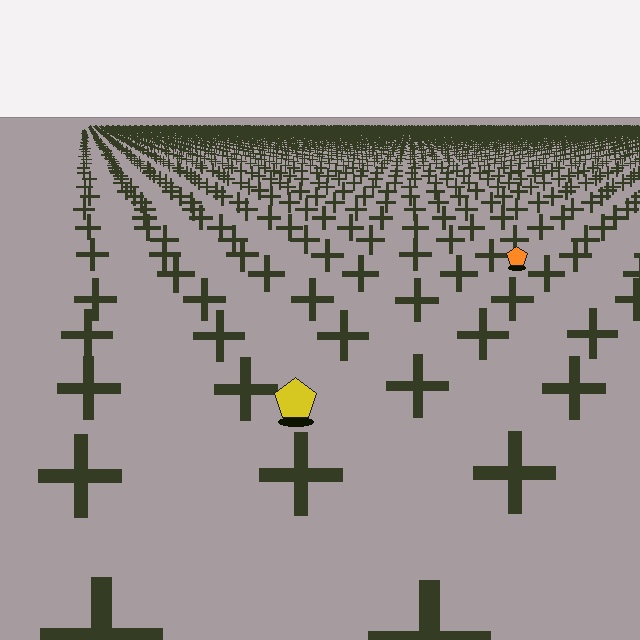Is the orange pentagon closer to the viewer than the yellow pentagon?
No. The yellow pentagon is closer — you can tell from the texture gradient: the ground texture is coarser near it.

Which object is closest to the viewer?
The yellow pentagon is closest. The texture marks near it are larger and more spread out.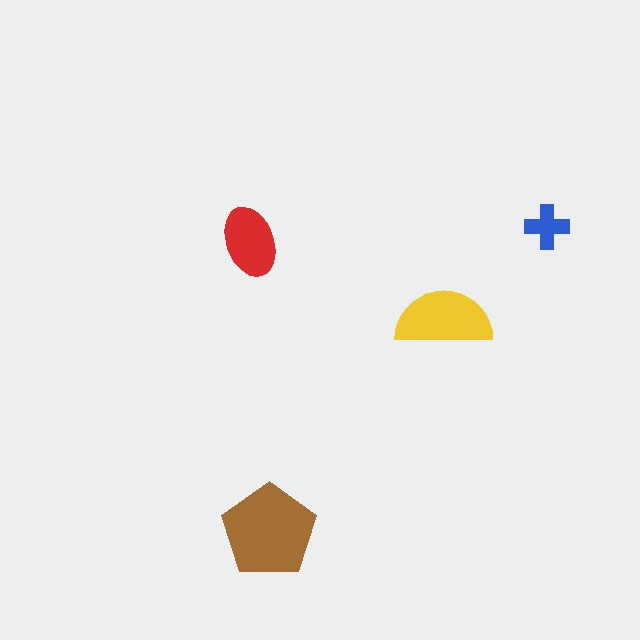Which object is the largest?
The brown pentagon.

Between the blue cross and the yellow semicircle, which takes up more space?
The yellow semicircle.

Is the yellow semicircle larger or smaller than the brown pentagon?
Smaller.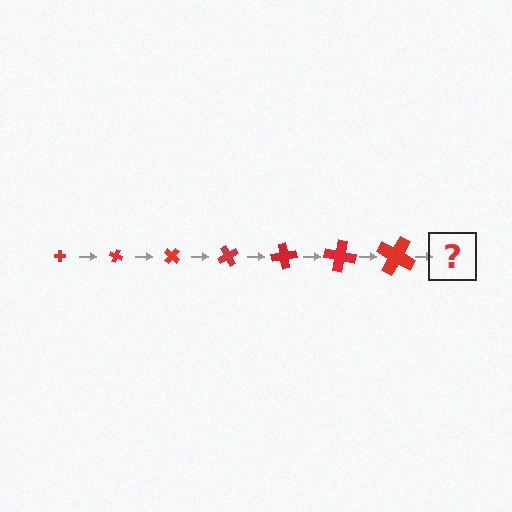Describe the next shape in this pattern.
It should be a cross, larger than the previous one and rotated 140 degrees from the start.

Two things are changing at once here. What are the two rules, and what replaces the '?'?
The two rules are that the cross grows larger each step and it rotates 20 degrees each step. The '?' should be a cross, larger than the previous one and rotated 140 degrees from the start.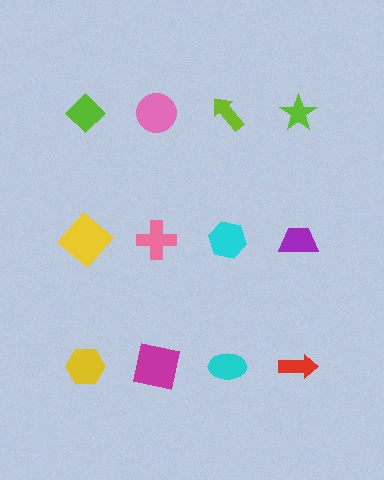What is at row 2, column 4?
A purple trapezoid.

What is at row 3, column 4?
A red arrow.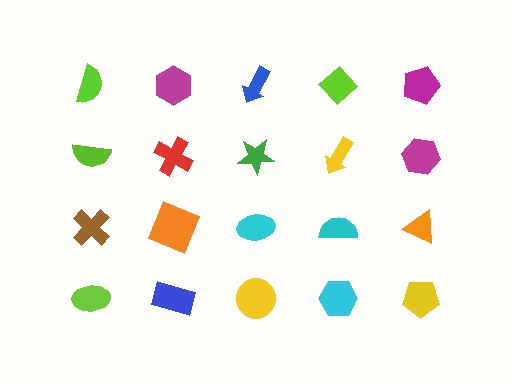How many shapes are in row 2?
5 shapes.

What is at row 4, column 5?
A yellow pentagon.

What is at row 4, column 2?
A blue rectangle.